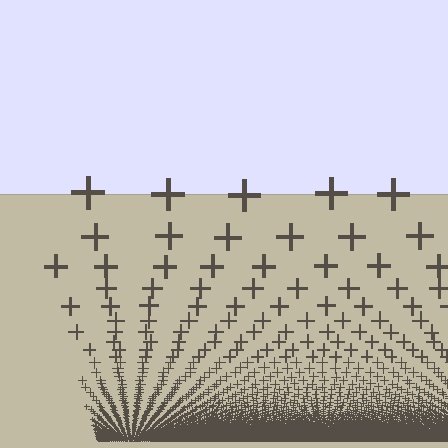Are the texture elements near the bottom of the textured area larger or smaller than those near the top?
Smaller. The gradient is inverted — elements near the bottom are smaller and denser.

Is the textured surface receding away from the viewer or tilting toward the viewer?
The surface appears to tilt toward the viewer. Texture elements get larger and sparser toward the top.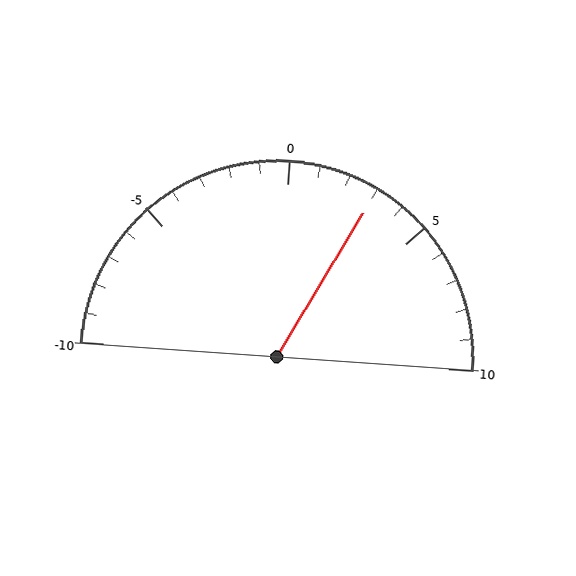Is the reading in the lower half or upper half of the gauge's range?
The reading is in the upper half of the range (-10 to 10).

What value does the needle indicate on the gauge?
The needle indicates approximately 3.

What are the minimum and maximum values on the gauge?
The gauge ranges from -10 to 10.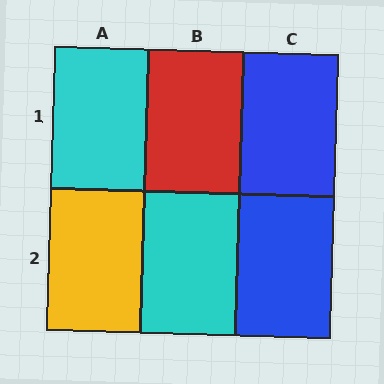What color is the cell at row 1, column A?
Cyan.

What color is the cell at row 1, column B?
Red.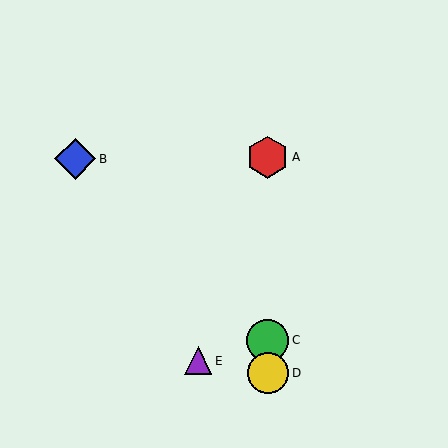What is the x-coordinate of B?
Object B is at x≈75.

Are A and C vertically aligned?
Yes, both are at x≈268.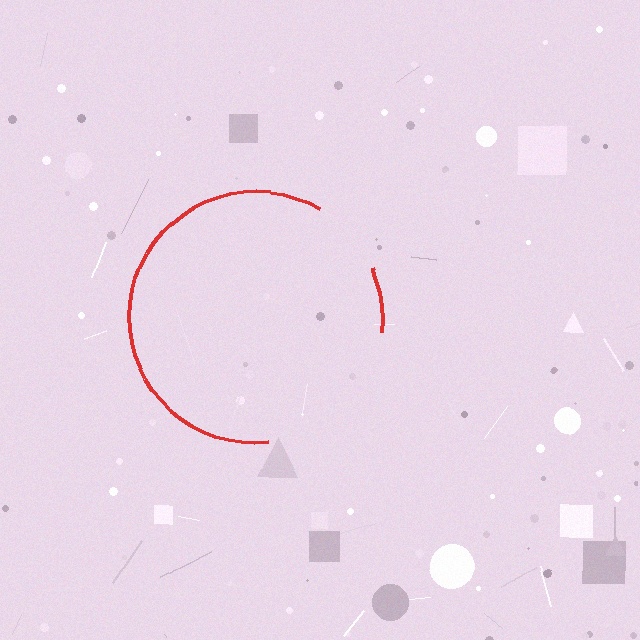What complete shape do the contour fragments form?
The contour fragments form a circle.